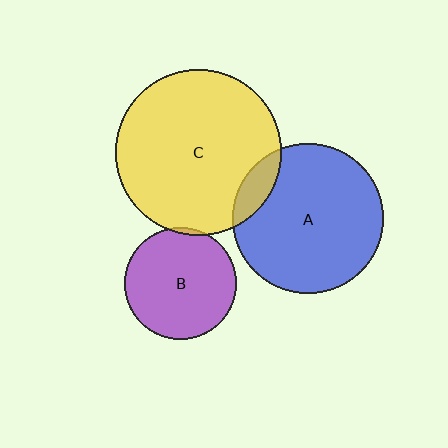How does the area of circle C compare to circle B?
Approximately 2.2 times.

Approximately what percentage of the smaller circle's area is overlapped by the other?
Approximately 5%.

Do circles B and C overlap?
Yes.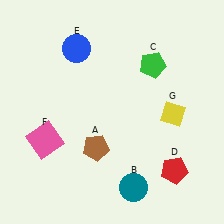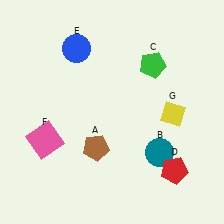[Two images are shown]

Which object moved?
The teal circle (B) moved up.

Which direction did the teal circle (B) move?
The teal circle (B) moved up.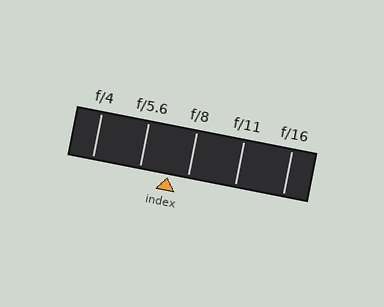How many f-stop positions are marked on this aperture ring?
There are 5 f-stop positions marked.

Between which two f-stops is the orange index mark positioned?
The index mark is between f/5.6 and f/8.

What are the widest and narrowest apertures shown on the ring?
The widest aperture shown is f/4 and the narrowest is f/16.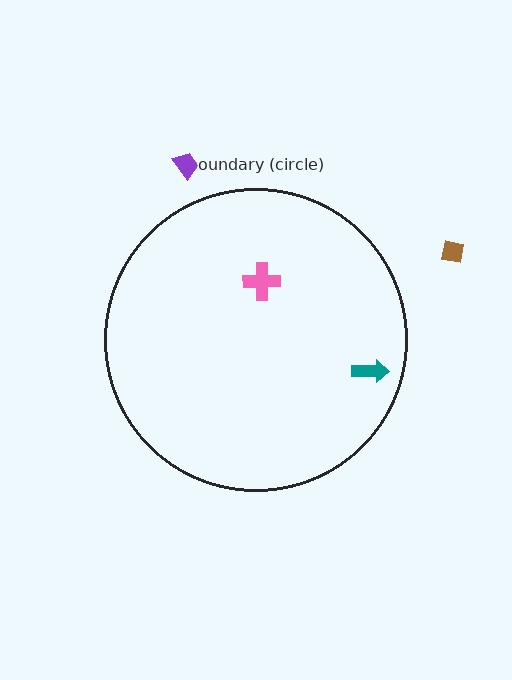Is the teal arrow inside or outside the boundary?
Inside.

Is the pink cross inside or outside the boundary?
Inside.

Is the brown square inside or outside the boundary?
Outside.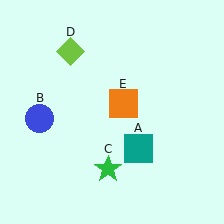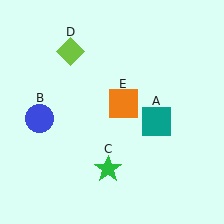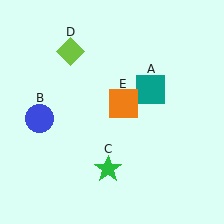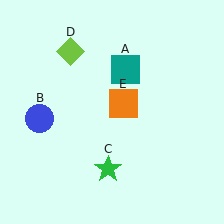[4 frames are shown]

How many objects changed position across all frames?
1 object changed position: teal square (object A).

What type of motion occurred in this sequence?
The teal square (object A) rotated counterclockwise around the center of the scene.